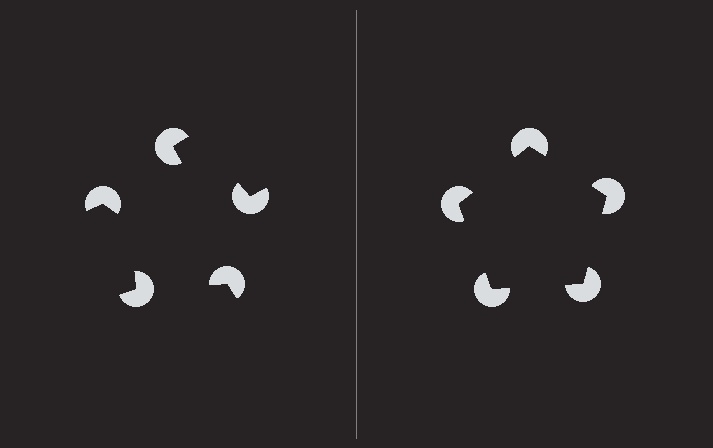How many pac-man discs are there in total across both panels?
10 — 5 on each side.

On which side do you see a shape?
An illusory pentagon appears on the right side. On the left side the wedge cuts are rotated, so no coherent shape forms.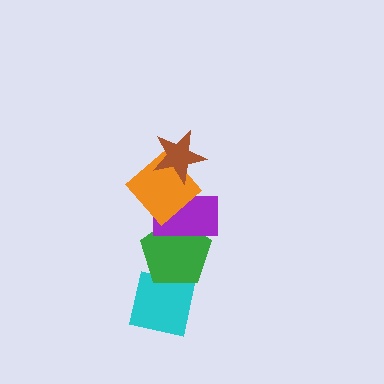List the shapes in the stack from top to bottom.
From top to bottom: the brown star, the orange diamond, the purple rectangle, the green pentagon, the cyan square.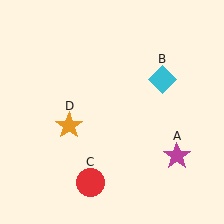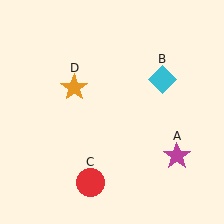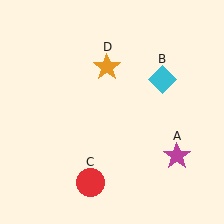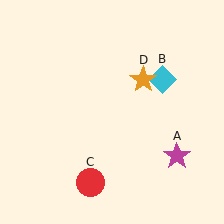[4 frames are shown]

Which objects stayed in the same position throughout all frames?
Magenta star (object A) and cyan diamond (object B) and red circle (object C) remained stationary.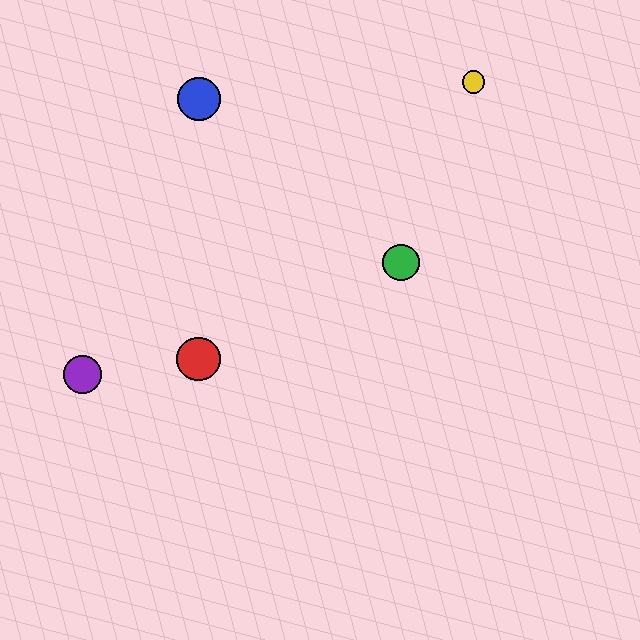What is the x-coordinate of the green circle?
The green circle is at x≈401.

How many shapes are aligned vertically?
2 shapes (the red circle, the blue circle) are aligned vertically.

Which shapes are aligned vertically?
The red circle, the blue circle are aligned vertically.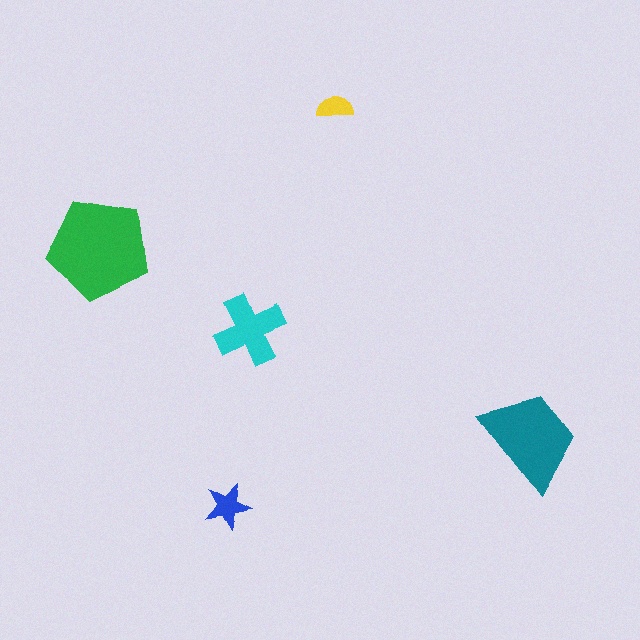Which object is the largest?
The green pentagon.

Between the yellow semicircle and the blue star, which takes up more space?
The blue star.